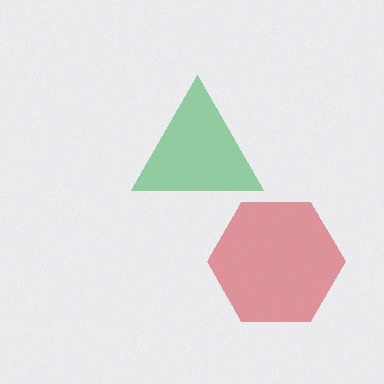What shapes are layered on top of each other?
The layered shapes are: a red hexagon, a green triangle.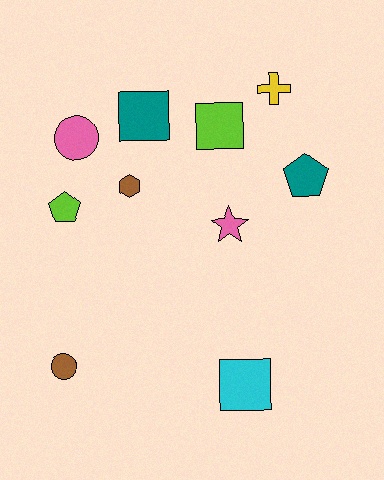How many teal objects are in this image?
There are 2 teal objects.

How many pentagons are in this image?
There are 2 pentagons.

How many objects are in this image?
There are 10 objects.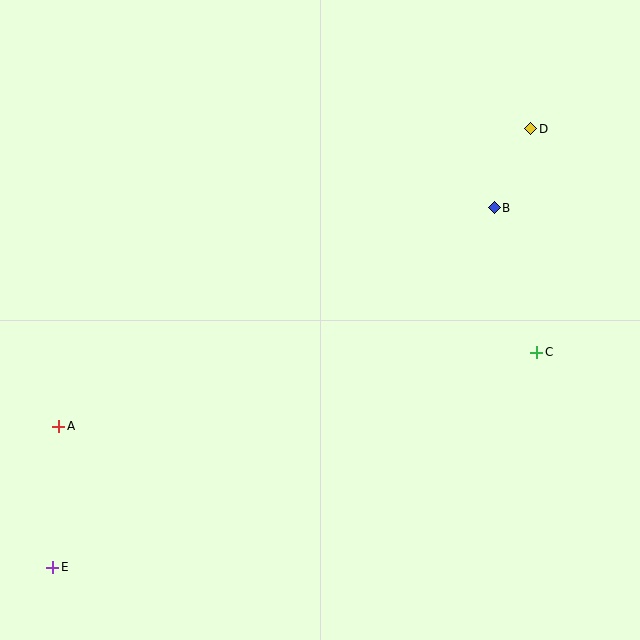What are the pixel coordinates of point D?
Point D is at (531, 129).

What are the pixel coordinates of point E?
Point E is at (53, 567).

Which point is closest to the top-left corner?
Point A is closest to the top-left corner.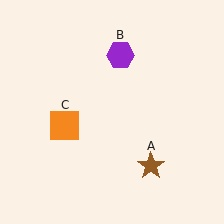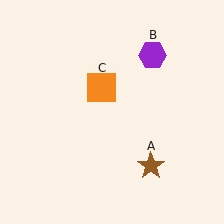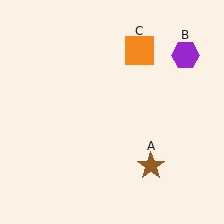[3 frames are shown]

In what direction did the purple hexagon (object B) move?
The purple hexagon (object B) moved right.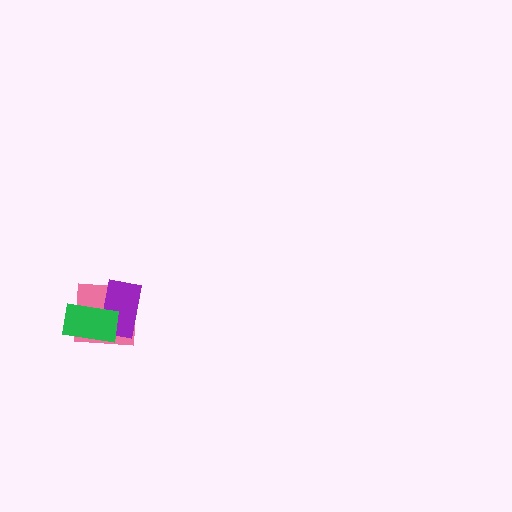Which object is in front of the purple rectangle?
The green rectangle is in front of the purple rectangle.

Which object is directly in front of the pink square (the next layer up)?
The purple rectangle is directly in front of the pink square.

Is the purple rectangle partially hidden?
Yes, it is partially covered by another shape.